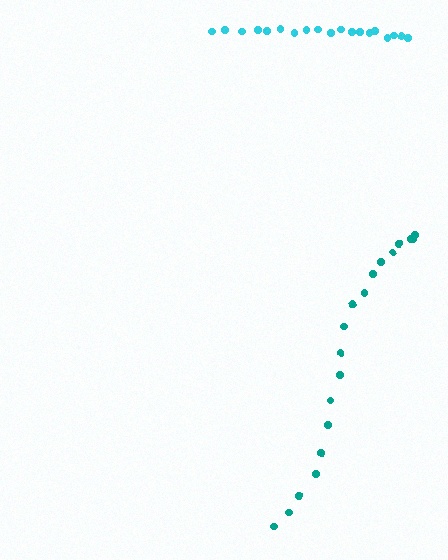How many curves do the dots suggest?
There are 2 distinct paths.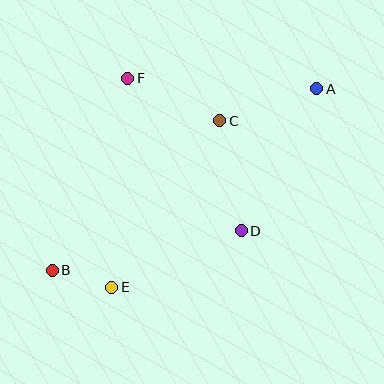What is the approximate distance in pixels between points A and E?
The distance between A and E is approximately 285 pixels.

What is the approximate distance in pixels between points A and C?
The distance between A and C is approximately 102 pixels.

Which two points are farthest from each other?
Points A and B are farthest from each other.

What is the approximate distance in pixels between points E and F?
The distance between E and F is approximately 210 pixels.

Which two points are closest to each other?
Points B and E are closest to each other.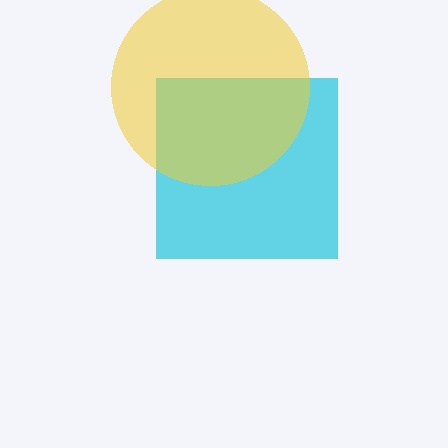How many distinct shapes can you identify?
There are 2 distinct shapes: a cyan square, a yellow circle.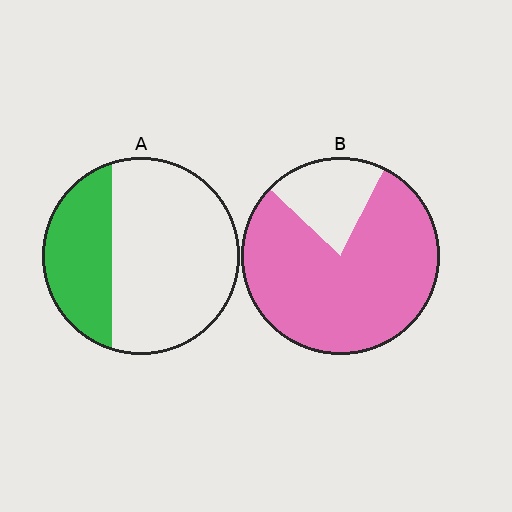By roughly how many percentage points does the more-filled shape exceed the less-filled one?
By roughly 50 percentage points (B over A).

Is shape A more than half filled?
No.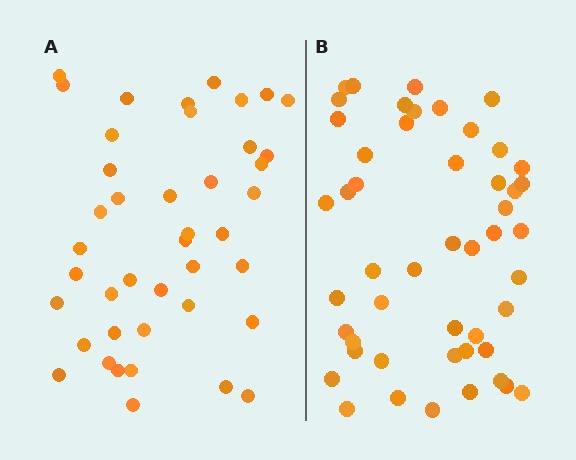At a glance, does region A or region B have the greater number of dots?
Region B (the right region) has more dots.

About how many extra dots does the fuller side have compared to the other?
Region B has roughly 8 or so more dots than region A.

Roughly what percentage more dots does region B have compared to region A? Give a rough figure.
About 15% more.